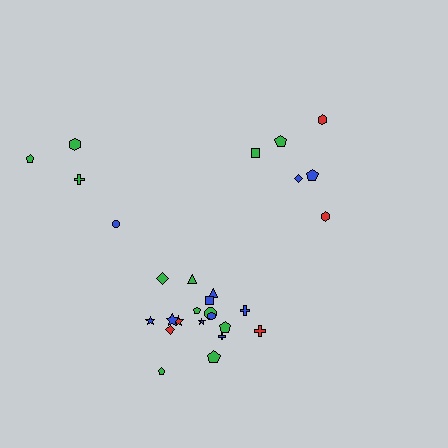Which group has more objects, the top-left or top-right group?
The top-right group.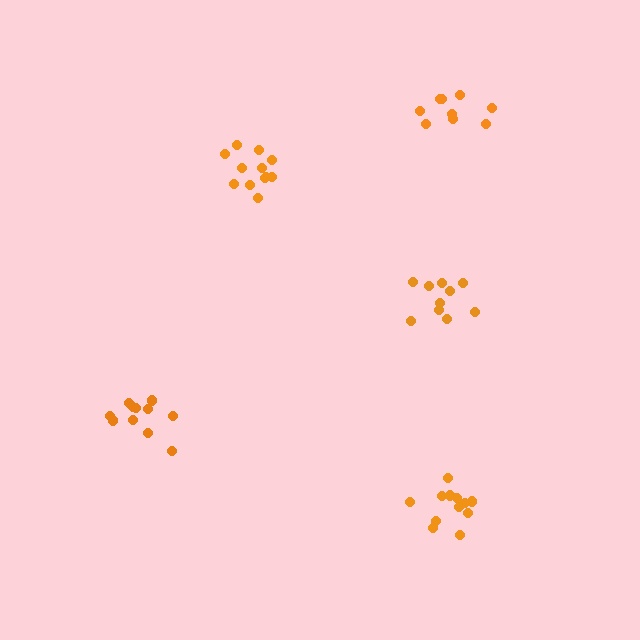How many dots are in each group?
Group 1: 13 dots, Group 2: 10 dots, Group 3: 11 dots, Group 4: 9 dots, Group 5: 12 dots (55 total).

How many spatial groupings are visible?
There are 5 spatial groupings.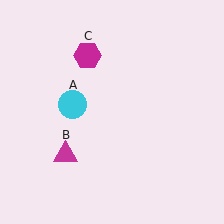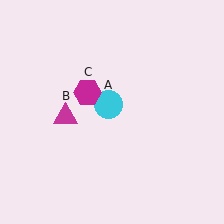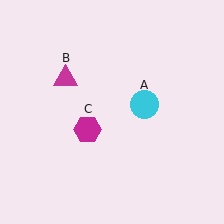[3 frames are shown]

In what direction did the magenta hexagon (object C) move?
The magenta hexagon (object C) moved down.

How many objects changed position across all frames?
3 objects changed position: cyan circle (object A), magenta triangle (object B), magenta hexagon (object C).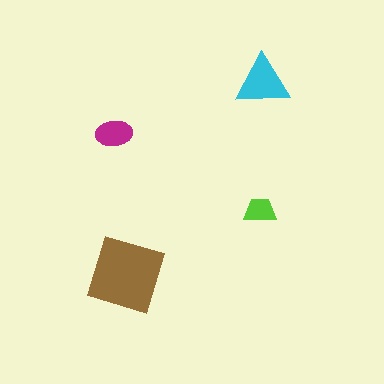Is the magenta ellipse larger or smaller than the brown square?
Smaller.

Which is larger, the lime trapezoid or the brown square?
The brown square.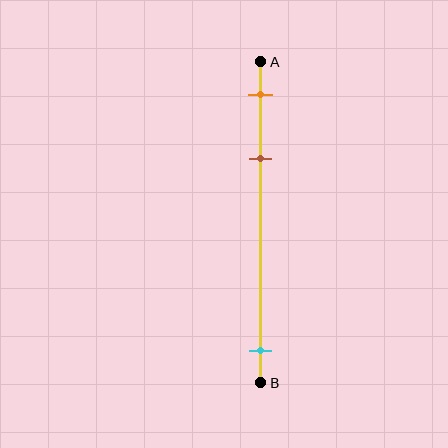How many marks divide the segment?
There are 3 marks dividing the segment.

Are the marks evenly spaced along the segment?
No, the marks are not evenly spaced.